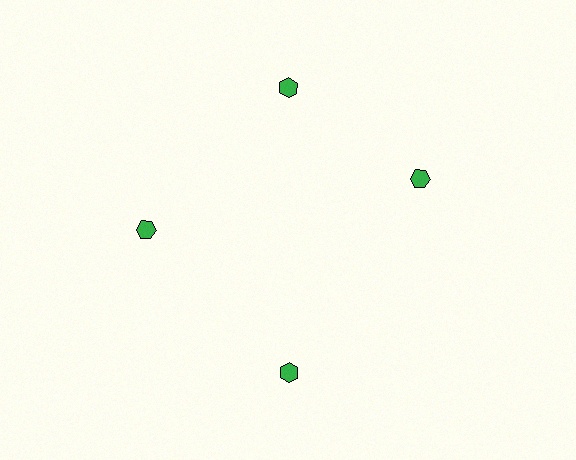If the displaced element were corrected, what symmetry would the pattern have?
It would have 4-fold rotational symmetry — the pattern would map onto itself every 90 degrees.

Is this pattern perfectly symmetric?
No. The 4 green hexagons are arranged in a ring, but one element near the 3 o'clock position is rotated out of alignment along the ring, breaking the 4-fold rotational symmetry.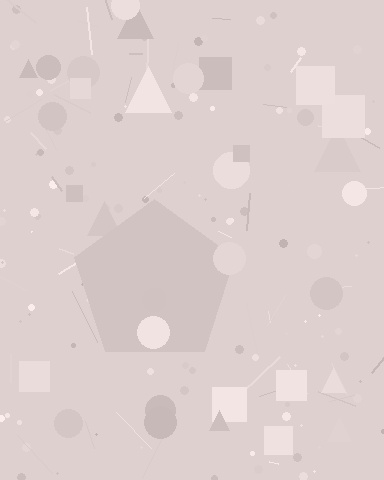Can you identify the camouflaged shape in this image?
The camouflaged shape is a pentagon.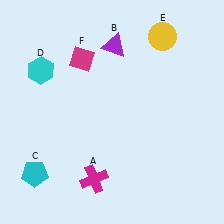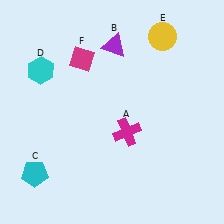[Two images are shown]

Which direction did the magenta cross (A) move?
The magenta cross (A) moved up.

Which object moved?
The magenta cross (A) moved up.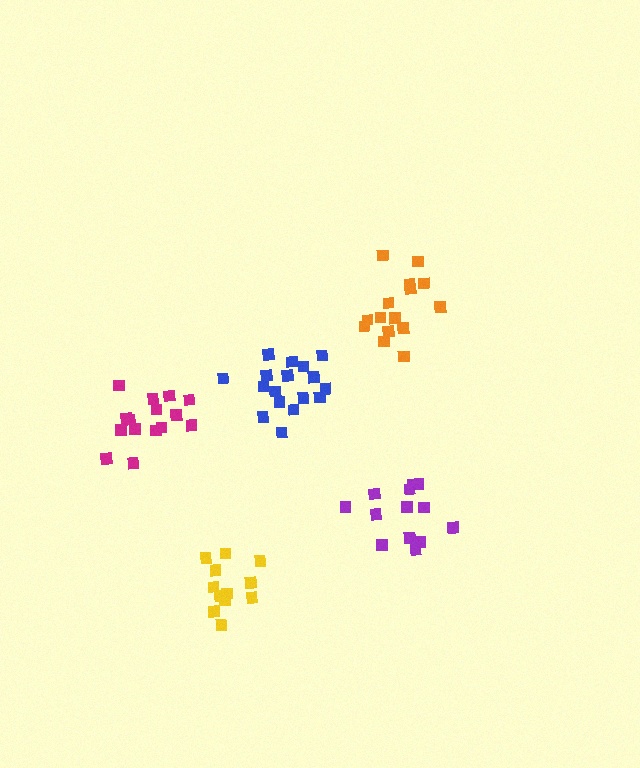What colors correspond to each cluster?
The clusters are colored: orange, blue, purple, magenta, yellow.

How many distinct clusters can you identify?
There are 5 distinct clusters.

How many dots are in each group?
Group 1: 15 dots, Group 2: 17 dots, Group 3: 13 dots, Group 4: 15 dots, Group 5: 12 dots (72 total).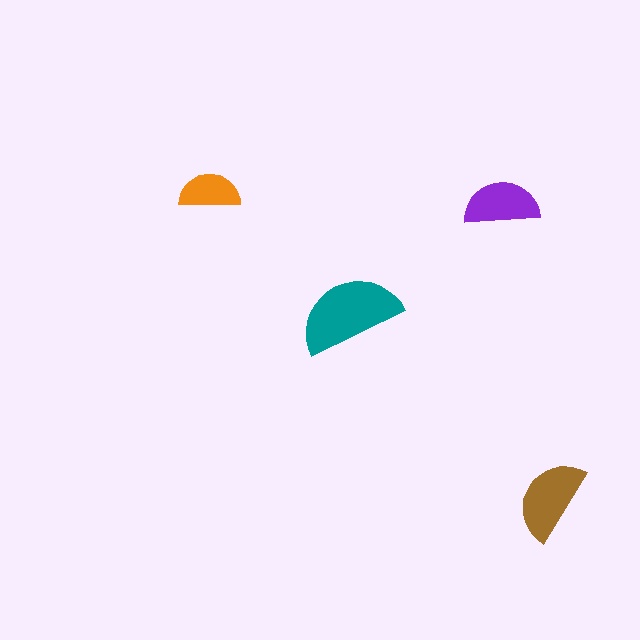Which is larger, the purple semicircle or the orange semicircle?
The purple one.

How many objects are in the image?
There are 4 objects in the image.